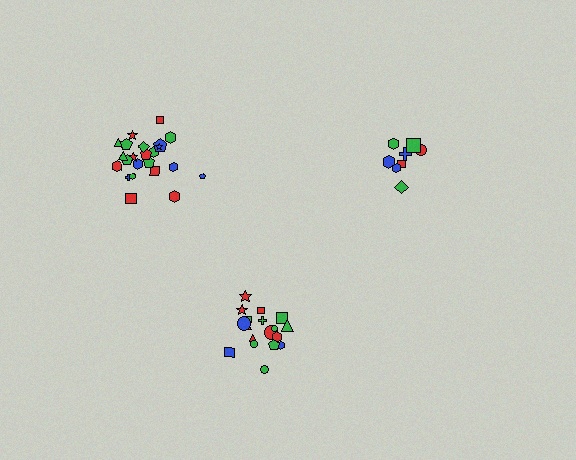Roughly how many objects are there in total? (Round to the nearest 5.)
Roughly 50 objects in total.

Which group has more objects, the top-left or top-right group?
The top-left group.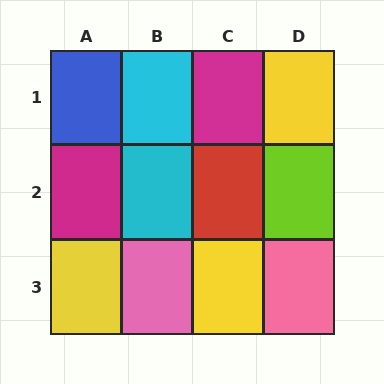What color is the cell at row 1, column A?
Blue.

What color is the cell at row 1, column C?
Magenta.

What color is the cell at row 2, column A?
Magenta.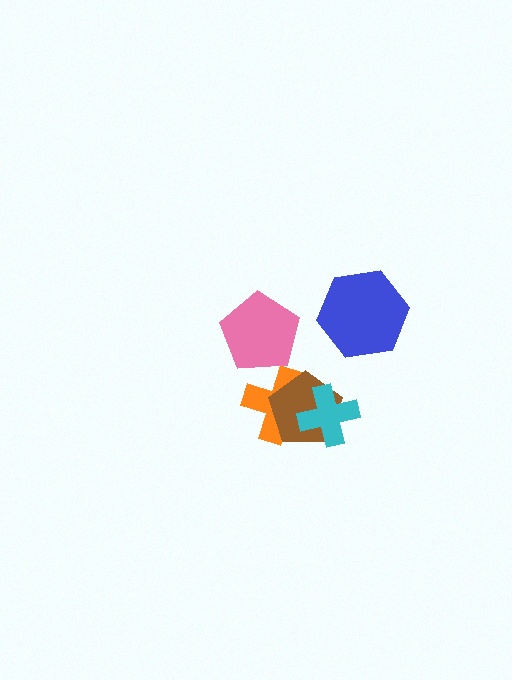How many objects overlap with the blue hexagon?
0 objects overlap with the blue hexagon.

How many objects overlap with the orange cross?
2 objects overlap with the orange cross.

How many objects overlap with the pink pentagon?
0 objects overlap with the pink pentagon.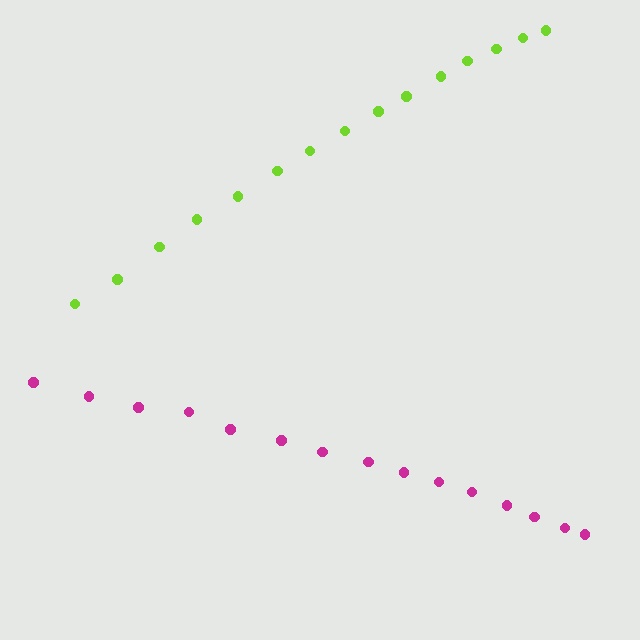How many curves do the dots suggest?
There are 2 distinct paths.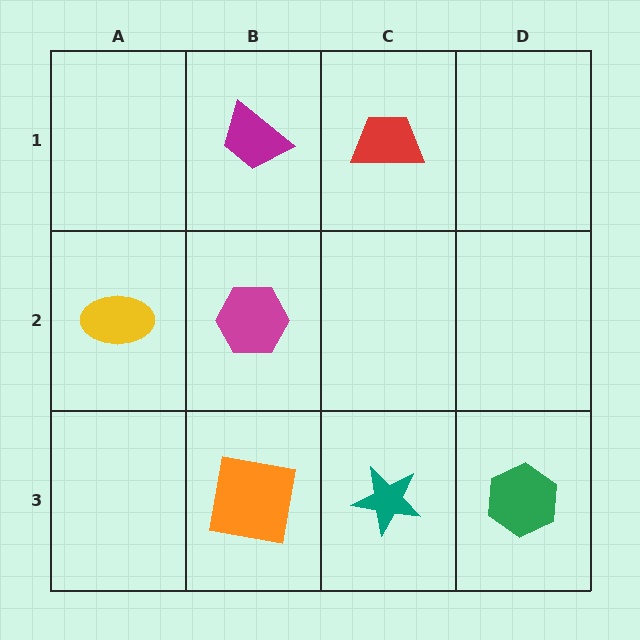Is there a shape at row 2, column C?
No, that cell is empty.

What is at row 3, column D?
A green hexagon.